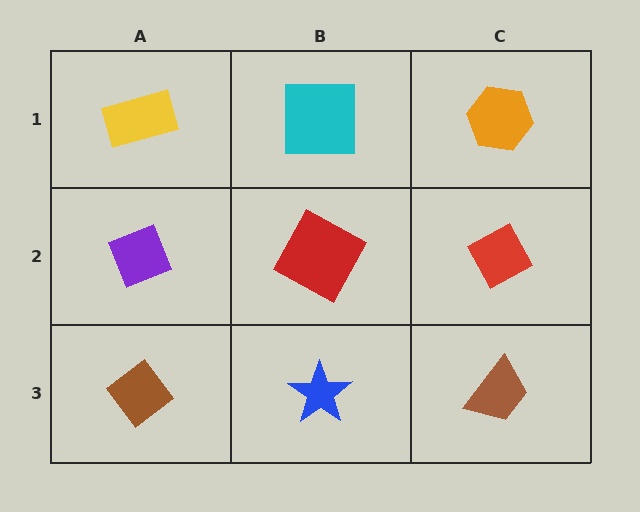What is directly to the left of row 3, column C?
A blue star.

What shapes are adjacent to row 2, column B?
A cyan square (row 1, column B), a blue star (row 3, column B), a purple diamond (row 2, column A), a red diamond (row 2, column C).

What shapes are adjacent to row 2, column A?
A yellow rectangle (row 1, column A), a brown diamond (row 3, column A), a red square (row 2, column B).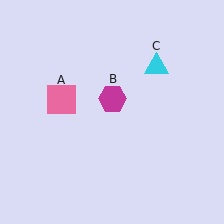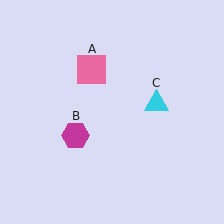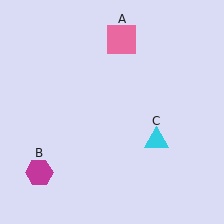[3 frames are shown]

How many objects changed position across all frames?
3 objects changed position: pink square (object A), magenta hexagon (object B), cyan triangle (object C).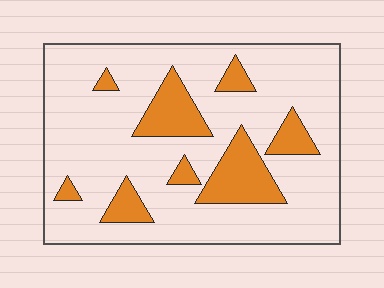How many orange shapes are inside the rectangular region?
8.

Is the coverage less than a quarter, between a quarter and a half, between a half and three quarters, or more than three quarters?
Less than a quarter.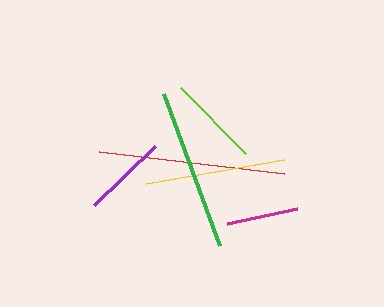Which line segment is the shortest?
The magenta line is the shortest at approximately 72 pixels.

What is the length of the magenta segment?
The magenta segment is approximately 72 pixels long.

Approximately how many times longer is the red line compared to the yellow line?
The red line is approximately 1.3 times the length of the yellow line.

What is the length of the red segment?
The red segment is approximately 186 pixels long.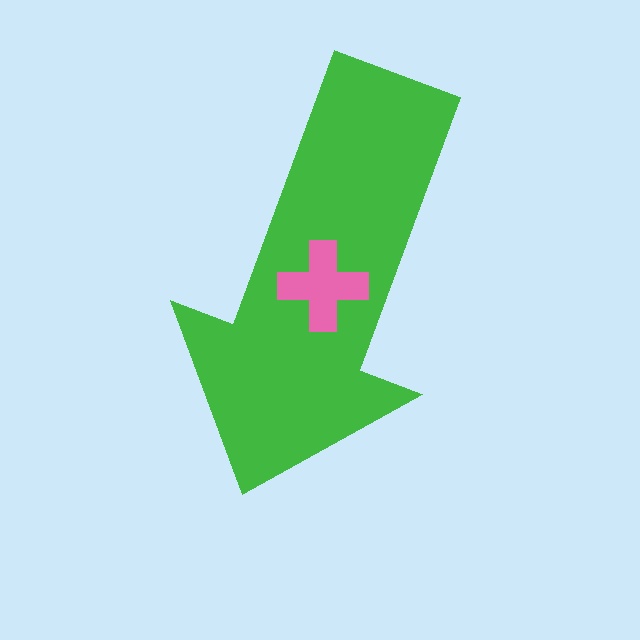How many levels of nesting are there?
2.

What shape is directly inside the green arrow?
The pink cross.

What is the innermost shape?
The pink cross.